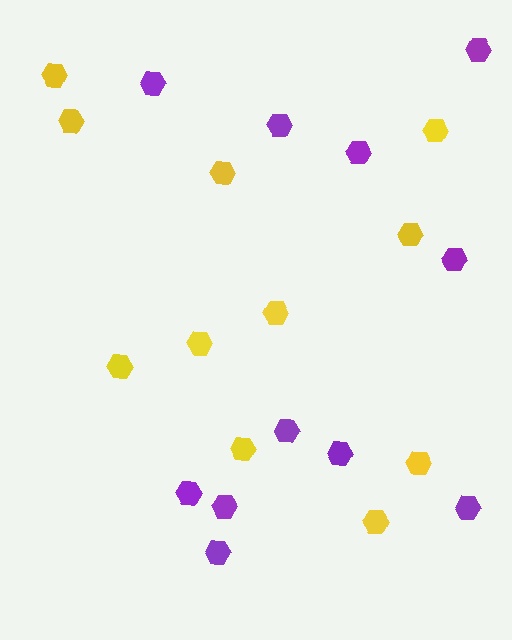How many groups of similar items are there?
There are 2 groups: one group of yellow hexagons (11) and one group of purple hexagons (11).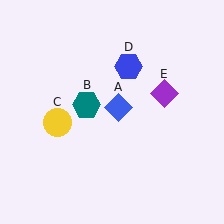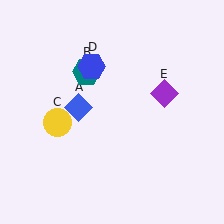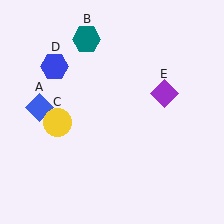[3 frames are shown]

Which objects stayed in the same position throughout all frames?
Yellow circle (object C) and purple diamond (object E) remained stationary.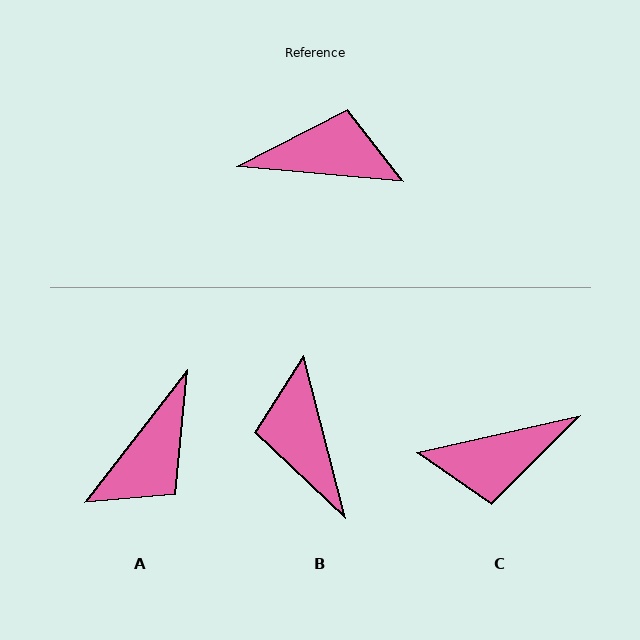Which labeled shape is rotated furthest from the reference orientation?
C, about 162 degrees away.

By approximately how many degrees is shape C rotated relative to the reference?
Approximately 162 degrees clockwise.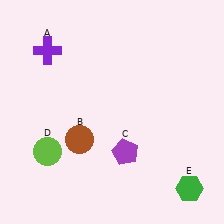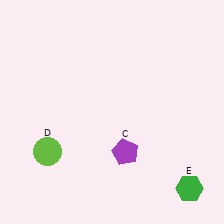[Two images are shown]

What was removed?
The brown circle (B), the purple cross (A) were removed in Image 2.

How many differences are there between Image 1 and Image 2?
There are 2 differences between the two images.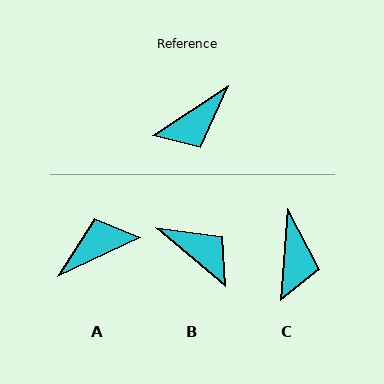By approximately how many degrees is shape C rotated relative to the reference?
Approximately 52 degrees counter-clockwise.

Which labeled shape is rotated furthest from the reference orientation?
A, about 172 degrees away.